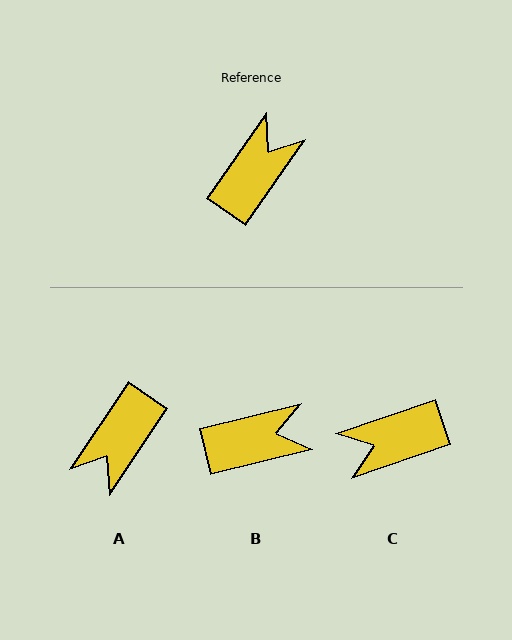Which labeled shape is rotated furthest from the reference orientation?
A, about 179 degrees away.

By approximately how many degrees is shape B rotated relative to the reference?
Approximately 41 degrees clockwise.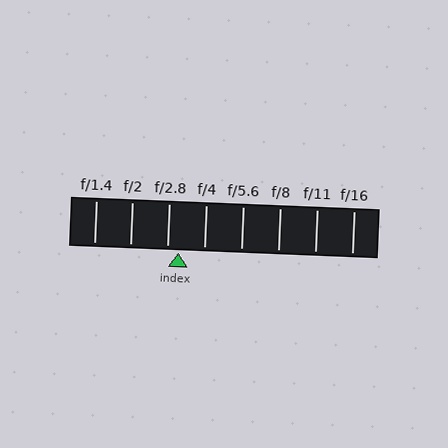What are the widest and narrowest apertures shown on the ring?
The widest aperture shown is f/1.4 and the narrowest is f/16.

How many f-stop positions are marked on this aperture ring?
There are 8 f-stop positions marked.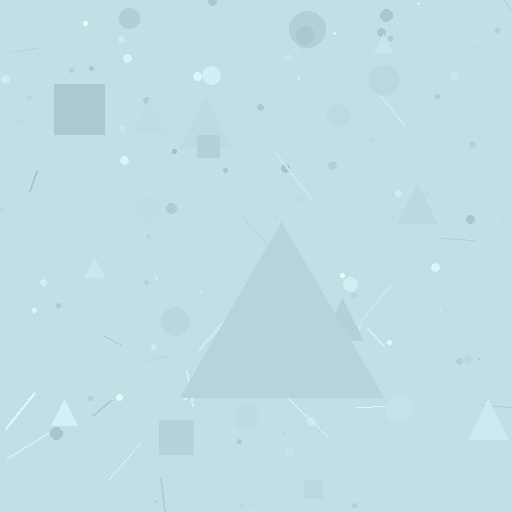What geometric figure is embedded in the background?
A triangle is embedded in the background.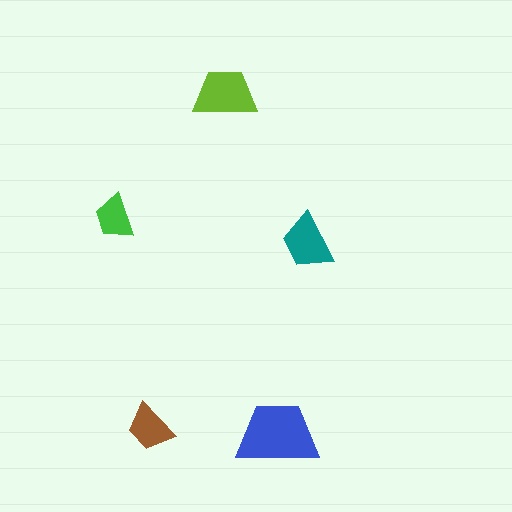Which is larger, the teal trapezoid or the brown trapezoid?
The teal one.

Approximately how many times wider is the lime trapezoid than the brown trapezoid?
About 1.5 times wider.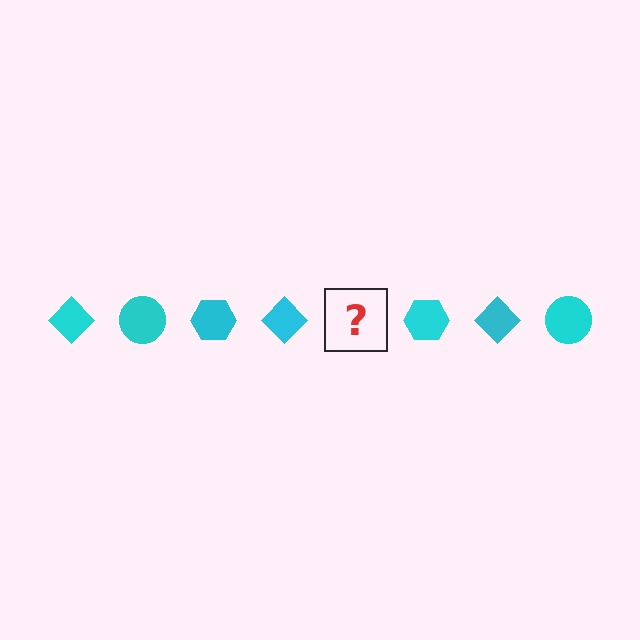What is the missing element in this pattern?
The missing element is a cyan circle.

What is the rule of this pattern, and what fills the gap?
The rule is that the pattern cycles through diamond, circle, hexagon shapes in cyan. The gap should be filled with a cyan circle.